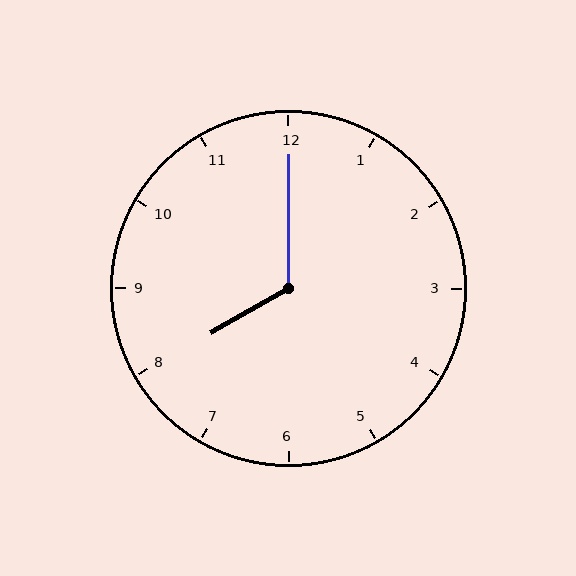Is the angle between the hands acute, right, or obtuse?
It is obtuse.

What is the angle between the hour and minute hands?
Approximately 120 degrees.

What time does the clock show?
8:00.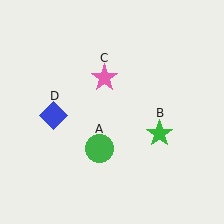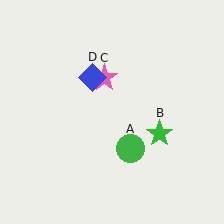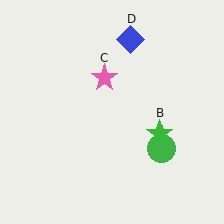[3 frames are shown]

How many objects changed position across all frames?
2 objects changed position: green circle (object A), blue diamond (object D).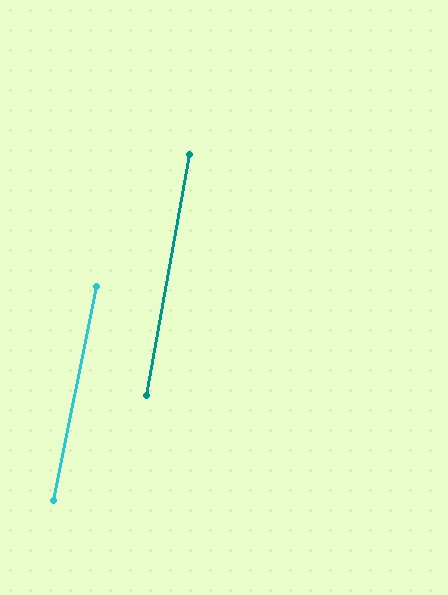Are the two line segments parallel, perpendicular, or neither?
Parallel — their directions differ by only 1.4°.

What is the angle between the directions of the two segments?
Approximately 1 degree.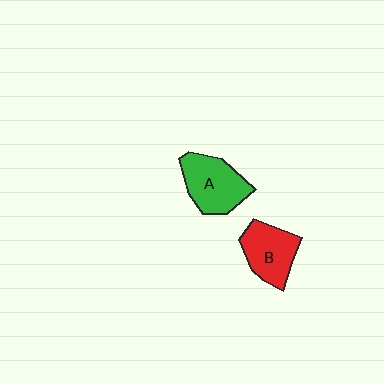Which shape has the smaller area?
Shape B (red).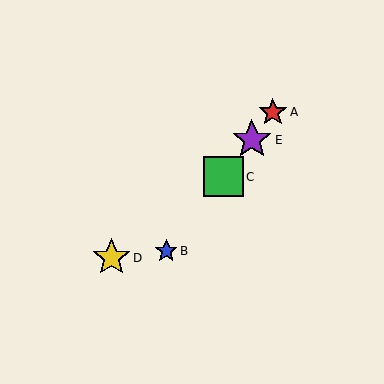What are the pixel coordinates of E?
Object E is at (252, 140).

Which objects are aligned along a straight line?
Objects A, B, C, E are aligned along a straight line.